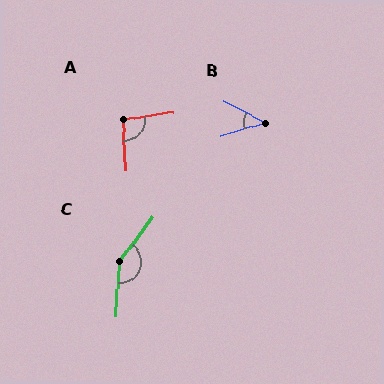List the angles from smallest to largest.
B (44°), A (95°), C (146°).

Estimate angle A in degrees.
Approximately 95 degrees.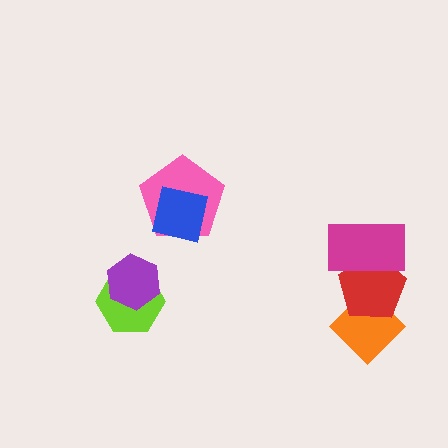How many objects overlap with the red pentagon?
2 objects overlap with the red pentagon.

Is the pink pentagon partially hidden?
Yes, it is partially covered by another shape.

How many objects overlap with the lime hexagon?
1 object overlaps with the lime hexagon.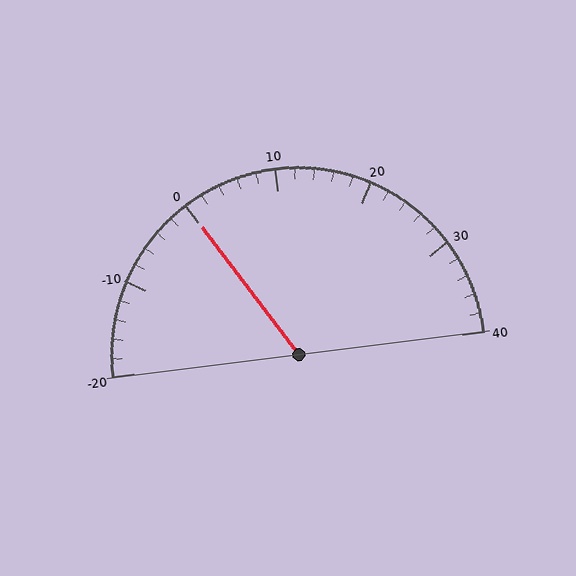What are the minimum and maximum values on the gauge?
The gauge ranges from -20 to 40.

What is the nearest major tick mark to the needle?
The nearest major tick mark is 0.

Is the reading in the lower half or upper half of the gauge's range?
The reading is in the lower half of the range (-20 to 40).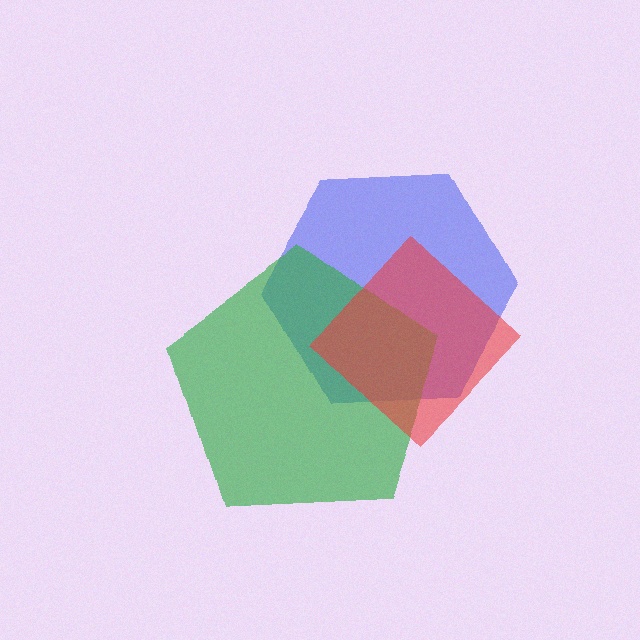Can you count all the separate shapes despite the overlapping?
Yes, there are 3 separate shapes.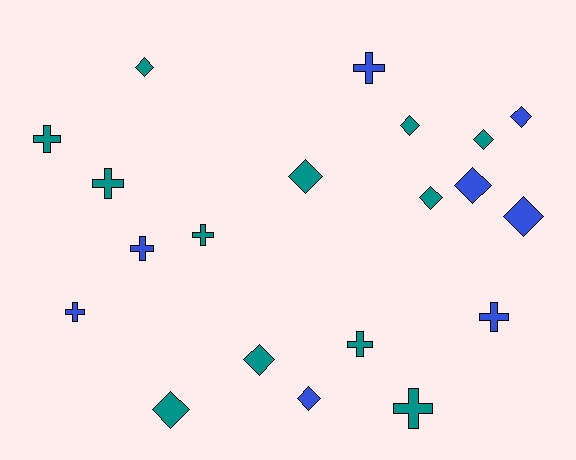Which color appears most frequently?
Teal, with 12 objects.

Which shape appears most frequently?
Diamond, with 11 objects.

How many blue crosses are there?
There are 4 blue crosses.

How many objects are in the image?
There are 20 objects.